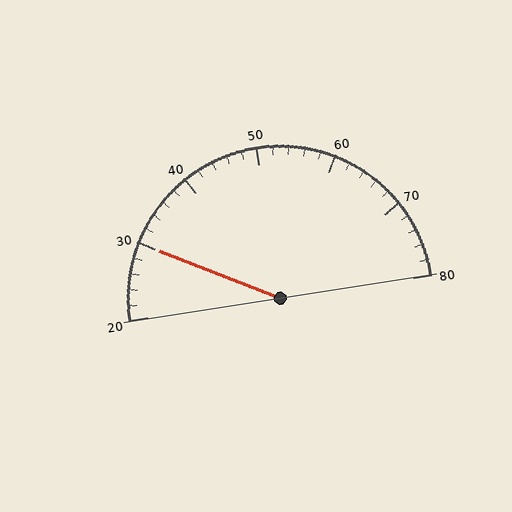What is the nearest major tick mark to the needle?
The nearest major tick mark is 30.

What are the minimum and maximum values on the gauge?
The gauge ranges from 20 to 80.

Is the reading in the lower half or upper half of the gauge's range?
The reading is in the lower half of the range (20 to 80).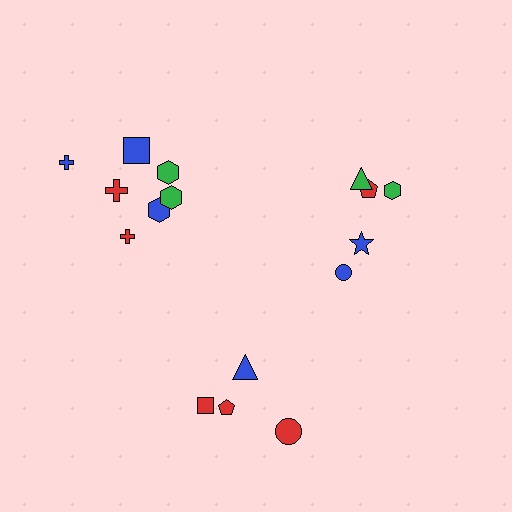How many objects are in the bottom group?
There are 4 objects.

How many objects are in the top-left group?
There are 7 objects.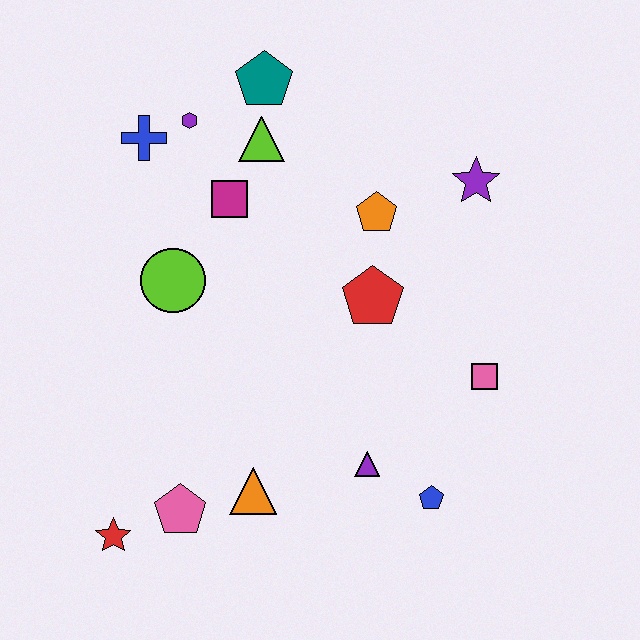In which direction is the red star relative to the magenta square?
The red star is below the magenta square.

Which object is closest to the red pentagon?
The orange pentagon is closest to the red pentagon.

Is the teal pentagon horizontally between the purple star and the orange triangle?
Yes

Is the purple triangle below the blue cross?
Yes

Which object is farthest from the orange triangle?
The teal pentagon is farthest from the orange triangle.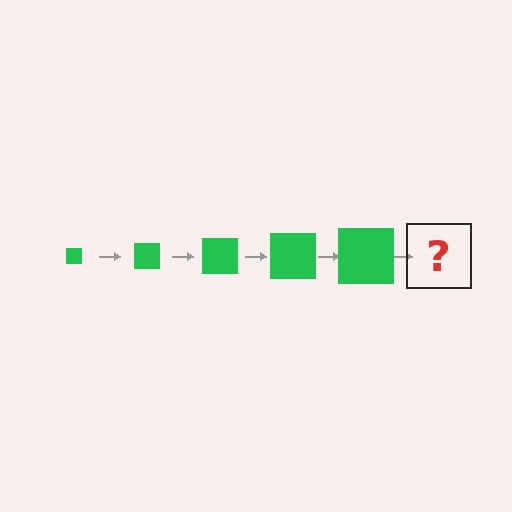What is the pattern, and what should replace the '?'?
The pattern is that the square gets progressively larger each step. The '?' should be a green square, larger than the previous one.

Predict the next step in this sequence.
The next step is a green square, larger than the previous one.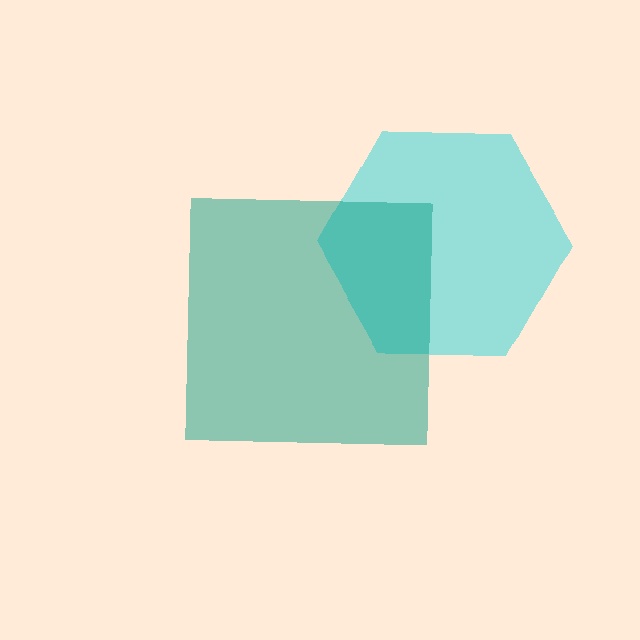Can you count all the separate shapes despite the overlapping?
Yes, there are 2 separate shapes.